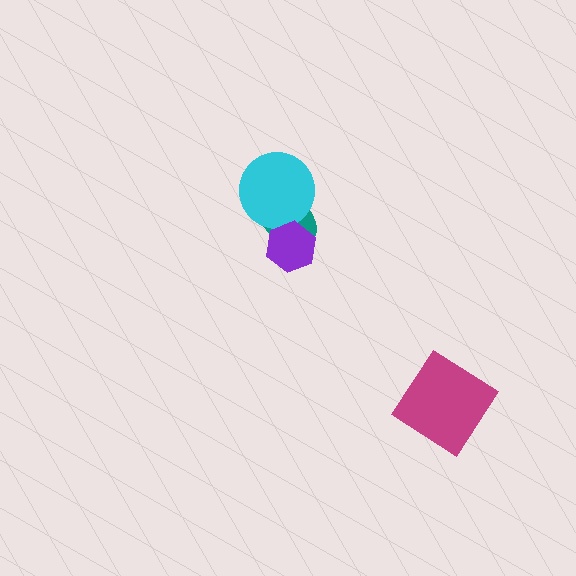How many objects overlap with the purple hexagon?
1 object overlaps with the purple hexagon.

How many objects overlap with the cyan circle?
1 object overlaps with the cyan circle.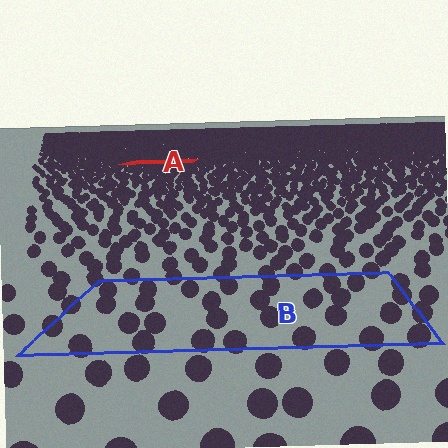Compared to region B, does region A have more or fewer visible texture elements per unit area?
Region A has more texture elements per unit area — they are packed more densely because it is farther away.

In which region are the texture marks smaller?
The texture marks are smaller in region A, because it is farther away.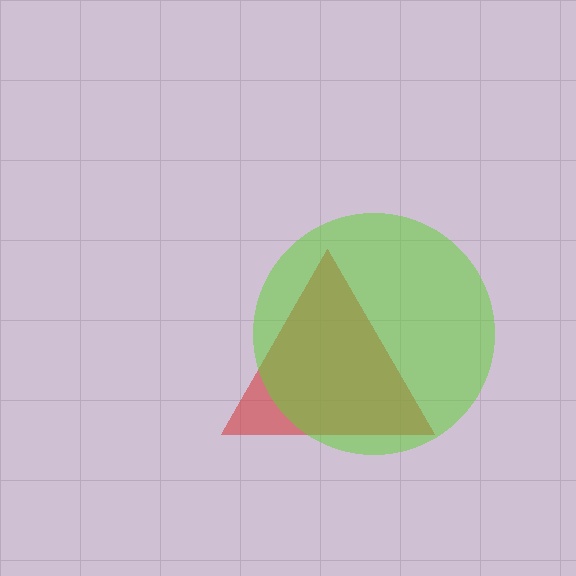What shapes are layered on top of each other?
The layered shapes are: a red triangle, a lime circle.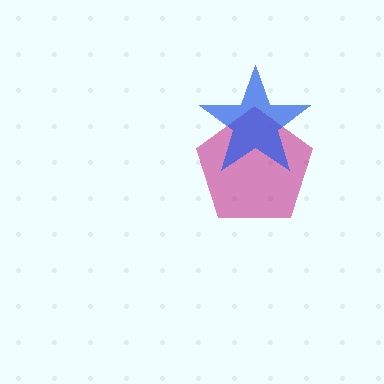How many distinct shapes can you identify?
There are 2 distinct shapes: a magenta pentagon, a blue star.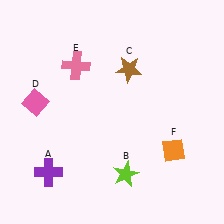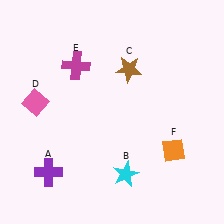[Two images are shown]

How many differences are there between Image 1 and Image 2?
There are 2 differences between the two images.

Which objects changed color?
B changed from lime to cyan. E changed from pink to magenta.